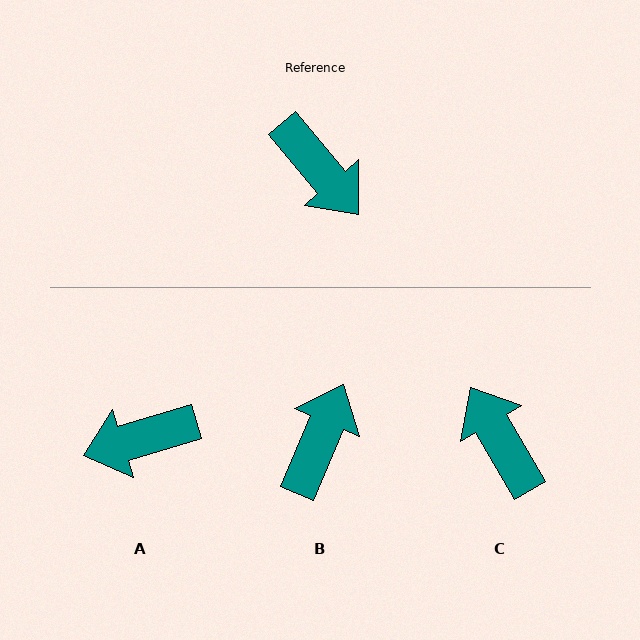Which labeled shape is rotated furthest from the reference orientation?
C, about 170 degrees away.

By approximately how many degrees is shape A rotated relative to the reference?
Approximately 113 degrees clockwise.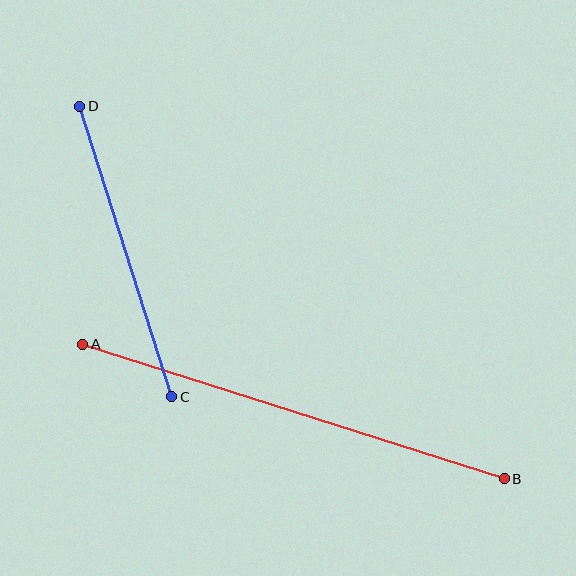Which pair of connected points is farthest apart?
Points A and B are farthest apart.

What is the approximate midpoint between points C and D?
The midpoint is at approximately (126, 252) pixels.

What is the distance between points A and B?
The distance is approximately 442 pixels.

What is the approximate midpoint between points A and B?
The midpoint is at approximately (294, 411) pixels.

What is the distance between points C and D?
The distance is approximately 305 pixels.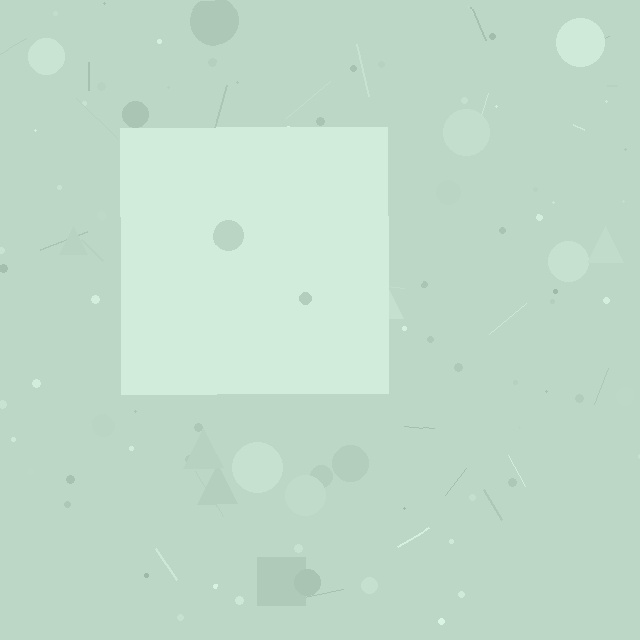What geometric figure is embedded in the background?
A square is embedded in the background.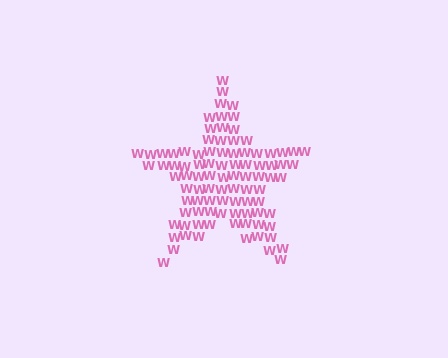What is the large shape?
The large shape is a star.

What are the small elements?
The small elements are letter W's.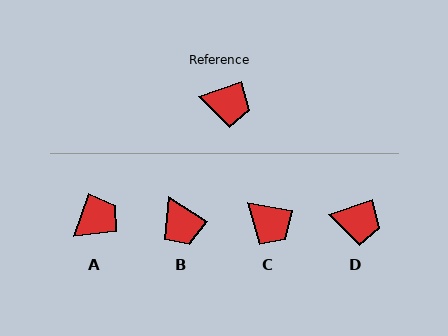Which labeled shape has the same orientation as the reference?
D.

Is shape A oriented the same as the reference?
No, it is off by about 51 degrees.